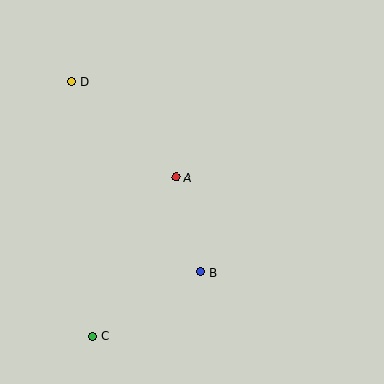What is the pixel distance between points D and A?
The distance between D and A is 141 pixels.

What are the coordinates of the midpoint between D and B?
The midpoint between D and B is at (136, 177).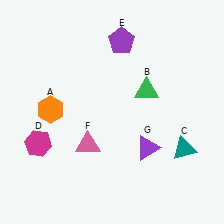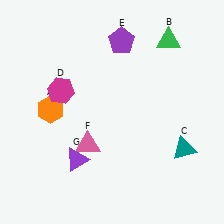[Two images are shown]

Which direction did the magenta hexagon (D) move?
The magenta hexagon (D) moved up.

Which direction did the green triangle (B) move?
The green triangle (B) moved up.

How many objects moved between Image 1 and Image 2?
3 objects moved between the two images.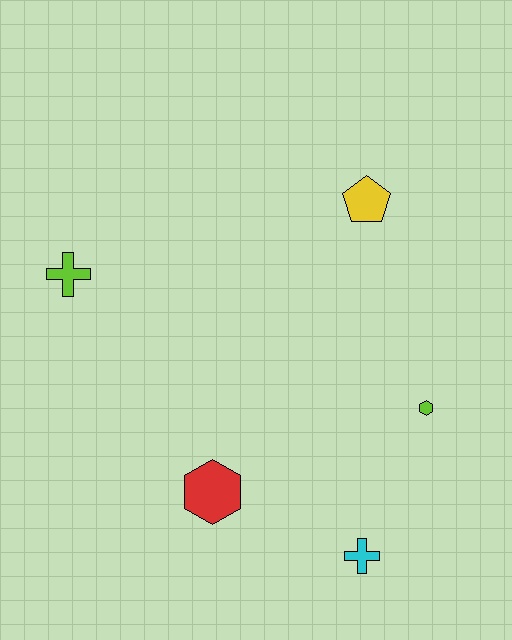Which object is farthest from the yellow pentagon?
The cyan cross is farthest from the yellow pentagon.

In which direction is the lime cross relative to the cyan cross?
The lime cross is to the left of the cyan cross.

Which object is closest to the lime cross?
The red hexagon is closest to the lime cross.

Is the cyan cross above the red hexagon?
No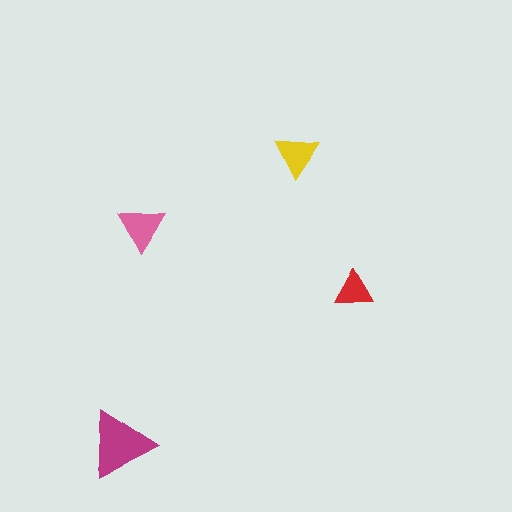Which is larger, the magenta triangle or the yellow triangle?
The magenta one.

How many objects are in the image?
There are 4 objects in the image.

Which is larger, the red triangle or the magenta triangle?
The magenta one.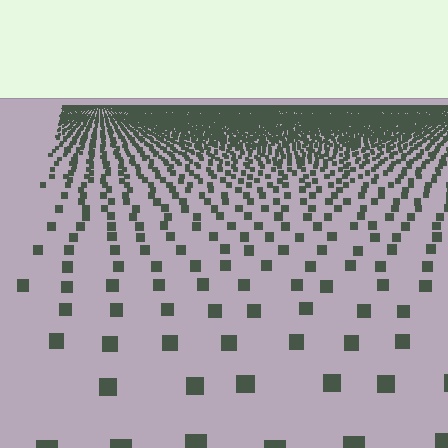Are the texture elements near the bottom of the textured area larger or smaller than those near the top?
Larger. Near the bottom, elements are closer to the viewer and appear at a bigger on-screen size.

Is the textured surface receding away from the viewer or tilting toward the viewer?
The surface is receding away from the viewer. Texture elements get smaller and denser toward the top.